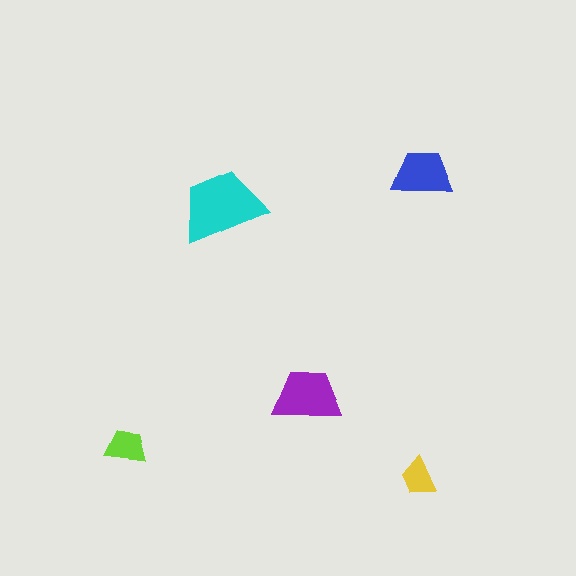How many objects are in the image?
There are 5 objects in the image.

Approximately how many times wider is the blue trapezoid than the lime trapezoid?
About 1.5 times wider.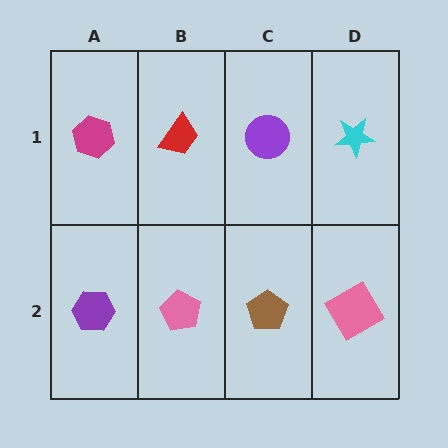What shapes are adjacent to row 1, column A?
A purple hexagon (row 2, column A), a red trapezoid (row 1, column B).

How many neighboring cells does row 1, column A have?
2.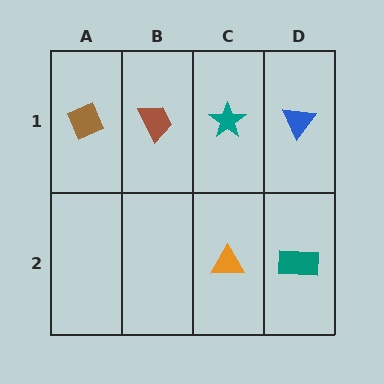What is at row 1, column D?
A blue triangle.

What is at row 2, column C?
An orange triangle.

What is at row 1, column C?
A teal star.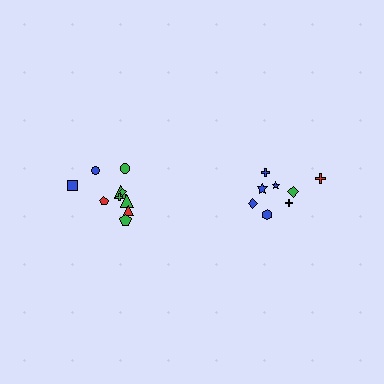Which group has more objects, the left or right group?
The left group.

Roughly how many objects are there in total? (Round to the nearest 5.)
Roughly 20 objects in total.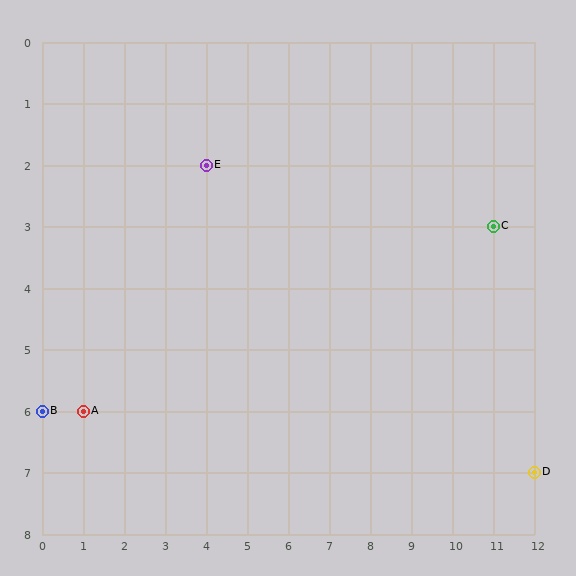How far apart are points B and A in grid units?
Points B and A are 1 column apart.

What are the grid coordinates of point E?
Point E is at grid coordinates (4, 2).